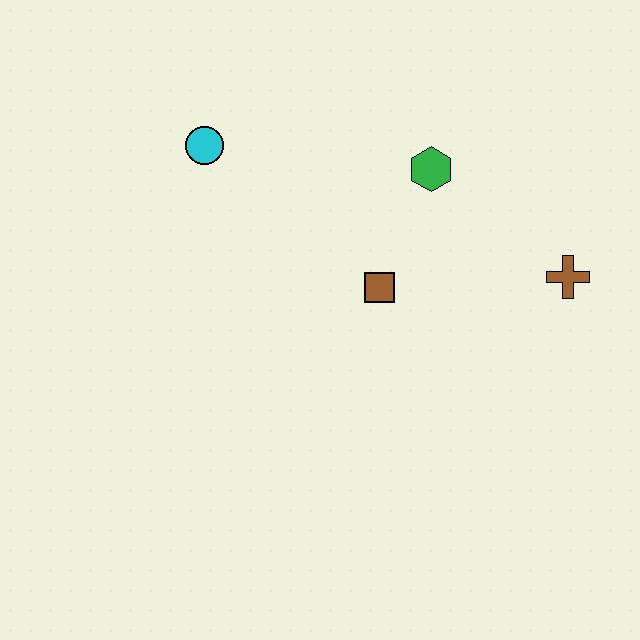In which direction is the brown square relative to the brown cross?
The brown square is to the left of the brown cross.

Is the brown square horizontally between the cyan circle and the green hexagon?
Yes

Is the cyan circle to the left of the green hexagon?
Yes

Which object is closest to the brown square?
The green hexagon is closest to the brown square.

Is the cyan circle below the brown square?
No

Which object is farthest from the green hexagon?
The cyan circle is farthest from the green hexagon.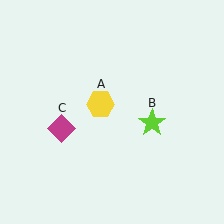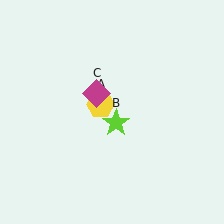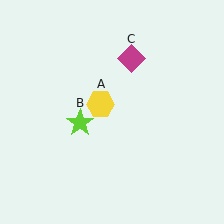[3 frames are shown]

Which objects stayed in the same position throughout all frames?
Yellow hexagon (object A) remained stationary.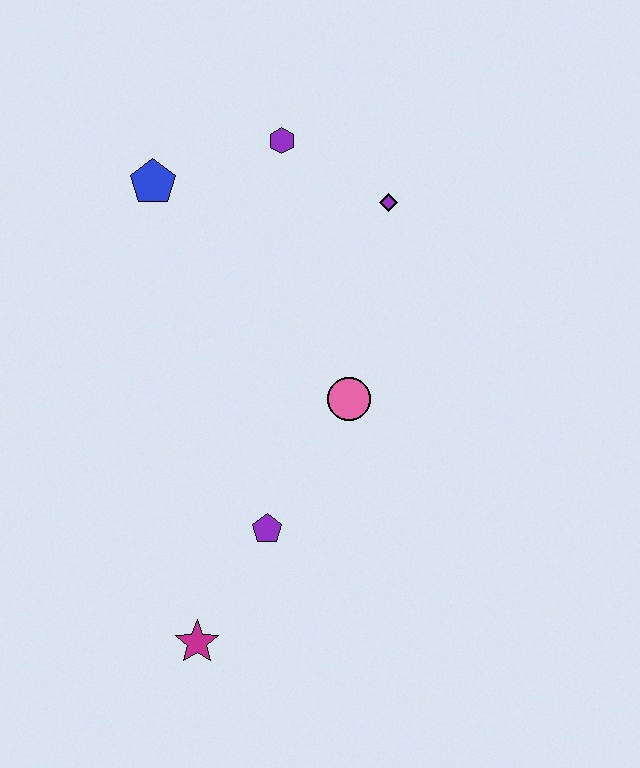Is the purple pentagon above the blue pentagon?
No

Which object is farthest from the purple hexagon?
The magenta star is farthest from the purple hexagon.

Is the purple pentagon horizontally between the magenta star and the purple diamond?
Yes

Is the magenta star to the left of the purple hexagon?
Yes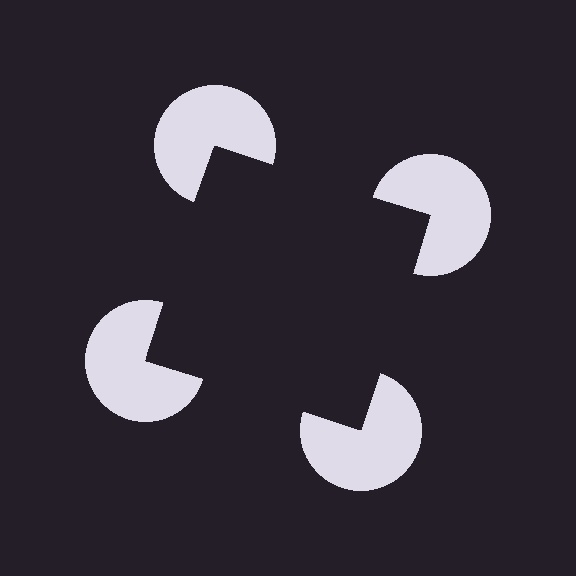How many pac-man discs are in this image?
There are 4 — one at each vertex of the illusory square.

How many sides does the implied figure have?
4 sides.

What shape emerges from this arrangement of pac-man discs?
An illusory square — its edges are inferred from the aligned wedge cuts in the pac-man discs, not physically drawn.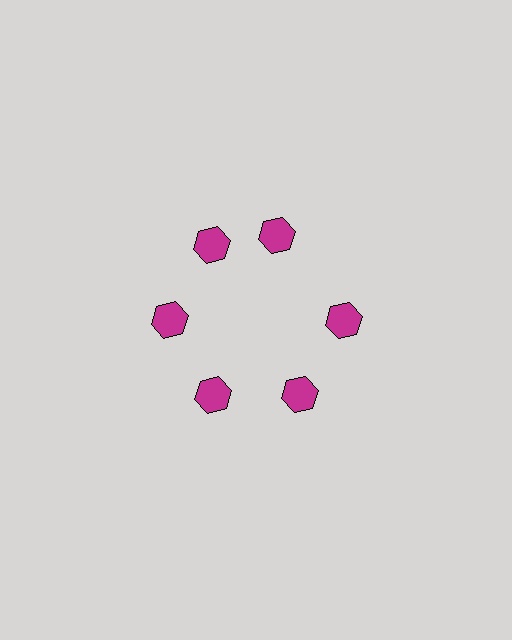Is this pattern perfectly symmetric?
No. The 6 magenta hexagons are arranged in a ring, but one element near the 1 o'clock position is rotated out of alignment along the ring, breaking the 6-fold rotational symmetry.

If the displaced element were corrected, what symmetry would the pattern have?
It would have 6-fold rotational symmetry — the pattern would map onto itself every 60 degrees.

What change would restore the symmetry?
The symmetry would be restored by rotating it back into even spacing with its neighbors so that all 6 hexagons sit at equal angles and equal distance from the center.